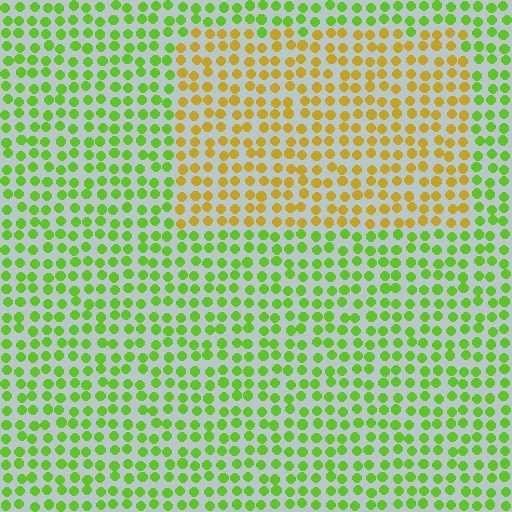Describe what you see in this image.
The image is filled with small lime elements in a uniform arrangement. A rectangle-shaped region is visible where the elements are tinted to a slightly different hue, forming a subtle color boundary.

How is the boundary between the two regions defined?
The boundary is defined purely by a slight shift in hue (about 52 degrees). Spacing, size, and orientation are identical on both sides.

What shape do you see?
I see a rectangle.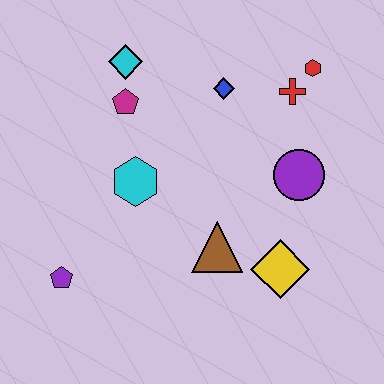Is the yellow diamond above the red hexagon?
No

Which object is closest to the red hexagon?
The red cross is closest to the red hexagon.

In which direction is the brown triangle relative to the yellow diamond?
The brown triangle is to the left of the yellow diamond.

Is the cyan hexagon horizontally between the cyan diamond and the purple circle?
Yes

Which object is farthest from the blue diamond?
The purple pentagon is farthest from the blue diamond.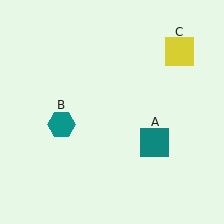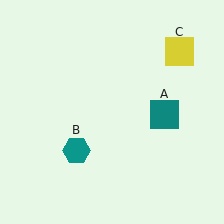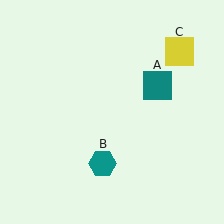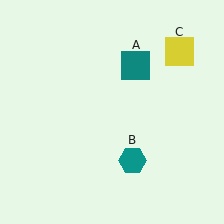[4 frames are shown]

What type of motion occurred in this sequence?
The teal square (object A), teal hexagon (object B) rotated counterclockwise around the center of the scene.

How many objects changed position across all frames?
2 objects changed position: teal square (object A), teal hexagon (object B).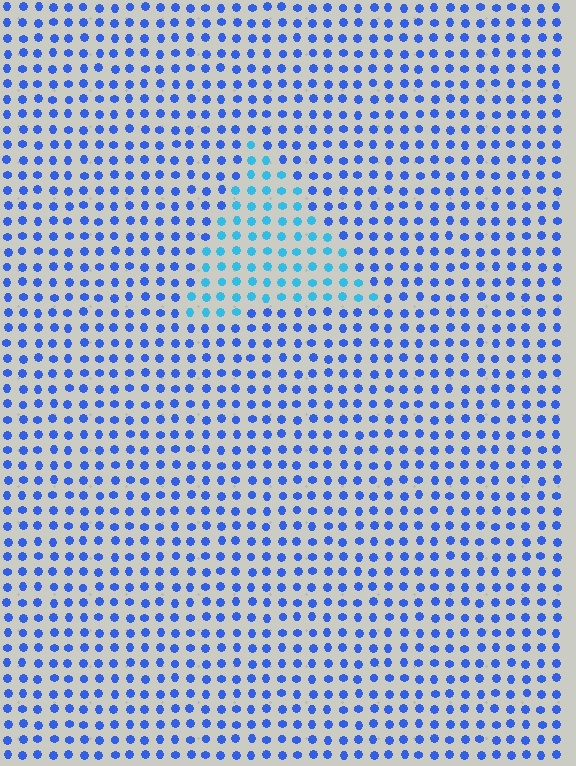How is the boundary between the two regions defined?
The boundary is defined purely by a slight shift in hue (about 32 degrees). Spacing, size, and orientation are identical on both sides.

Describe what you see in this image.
The image is filled with small blue elements in a uniform arrangement. A triangle-shaped region is visible where the elements are tinted to a slightly different hue, forming a subtle color boundary.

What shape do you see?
I see a triangle.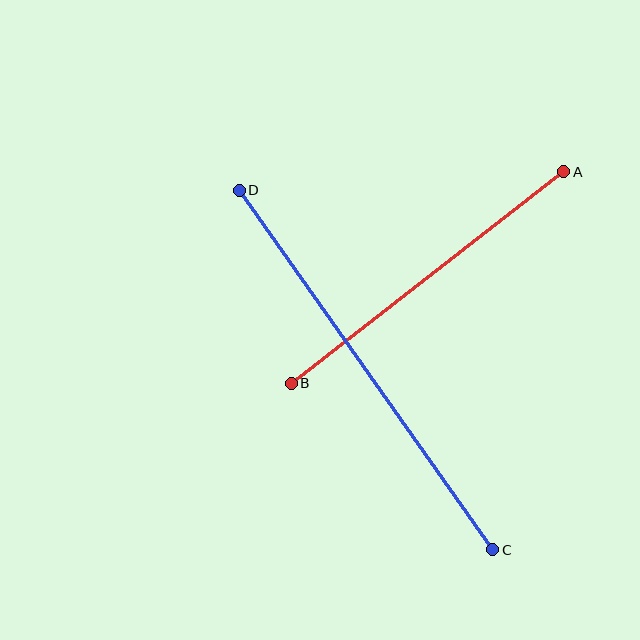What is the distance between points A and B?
The distance is approximately 345 pixels.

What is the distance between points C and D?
The distance is approximately 440 pixels.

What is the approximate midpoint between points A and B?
The midpoint is at approximately (428, 277) pixels.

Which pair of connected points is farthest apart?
Points C and D are farthest apart.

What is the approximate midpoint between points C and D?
The midpoint is at approximately (366, 370) pixels.